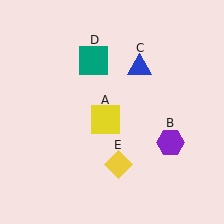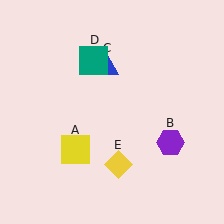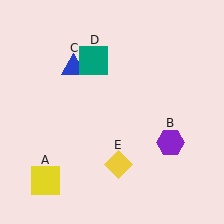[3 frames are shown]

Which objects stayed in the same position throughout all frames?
Purple hexagon (object B) and teal square (object D) and yellow diamond (object E) remained stationary.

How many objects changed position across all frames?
2 objects changed position: yellow square (object A), blue triangle (object C).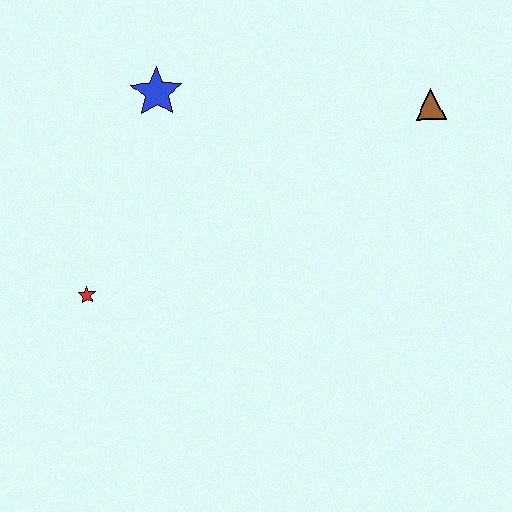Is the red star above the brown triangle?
No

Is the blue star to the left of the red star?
No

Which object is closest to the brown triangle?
The blue star is closest to the brown triangle.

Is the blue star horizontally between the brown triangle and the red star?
Yes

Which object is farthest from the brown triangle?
The red star is farthest from the brown triangle.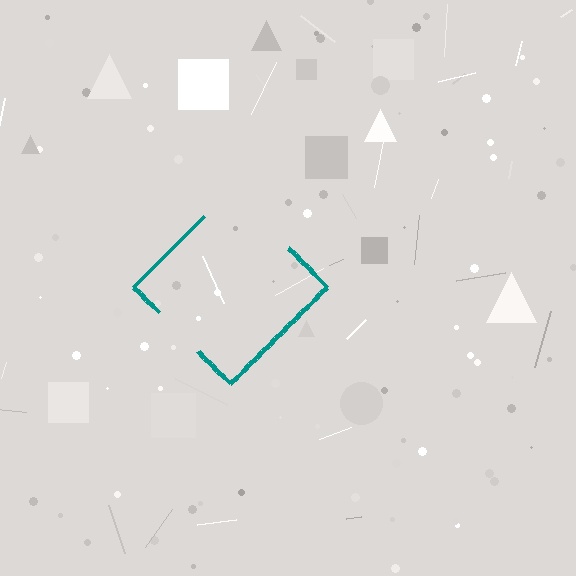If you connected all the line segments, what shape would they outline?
They would outline a diamond.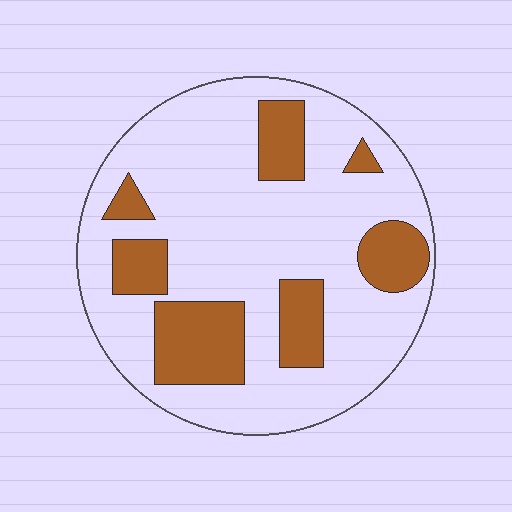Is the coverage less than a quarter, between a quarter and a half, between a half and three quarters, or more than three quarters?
Less than a quarter.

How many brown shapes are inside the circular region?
7.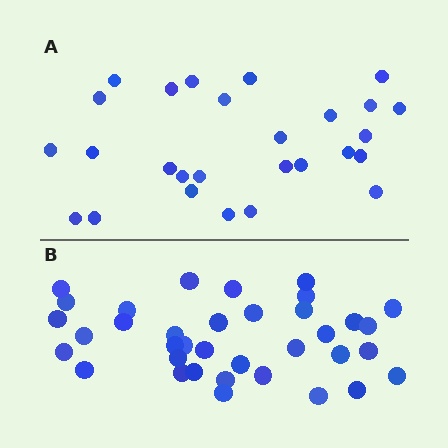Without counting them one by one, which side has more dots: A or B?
Region B (the bottom region) has more dots.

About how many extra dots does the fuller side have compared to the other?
Region B has roughly 8 or so more dots than region A.